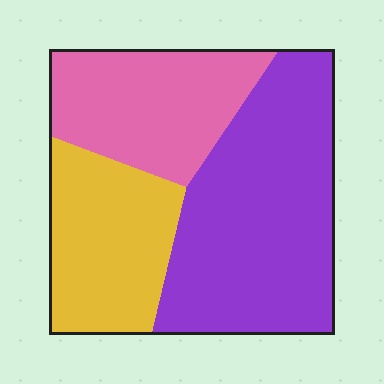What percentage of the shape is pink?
Pink covers roughly 25% of the shape.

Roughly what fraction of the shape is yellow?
Yellow takes up about one quarter (1/4) of the shape.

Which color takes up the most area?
Purple, at roughly 45%.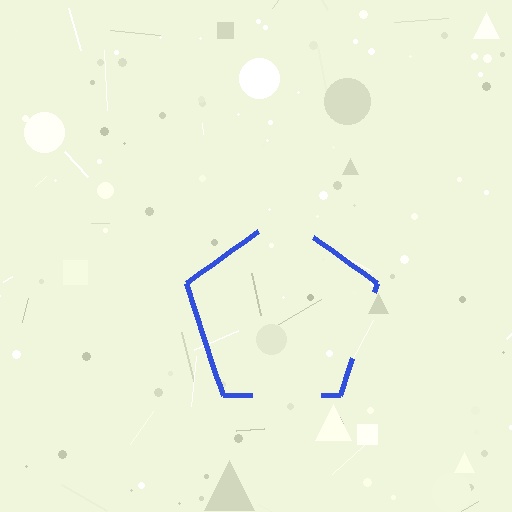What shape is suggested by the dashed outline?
The dashed outline suggests a pentagon.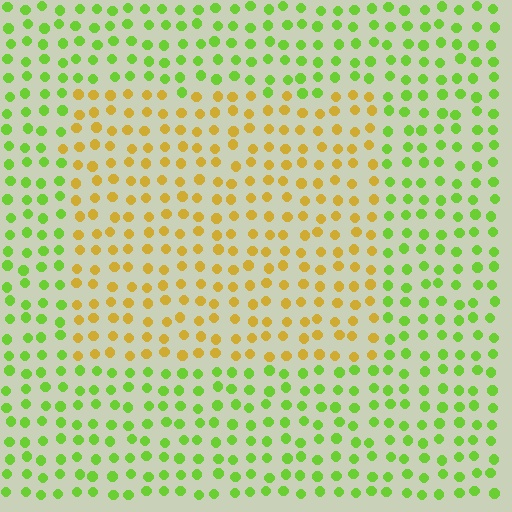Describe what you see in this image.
The image is filled with small lime elements in a uniform arrangement. A rectangle-shaped region is visible where the elements are tinted to a slightly different hue, forming a subtle color boundary.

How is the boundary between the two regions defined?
The boundary is defined purely by a slight shift in hue (about 53 degrees). Spacing, size, and orientation are identical on both sides.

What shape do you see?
I see a rectangle.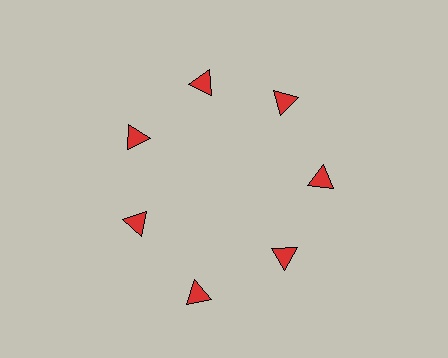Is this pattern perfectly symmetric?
No. The 7 red triangles are arranged in a ring, but one element near the 6 o'clock position is pushed outward from the center, breaking the 7-fold rotational symmetry.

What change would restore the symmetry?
The symmetry would be restored by moving it inward, back onto the ring so that all 7 triangles sit at equal angles and equal distance from the center.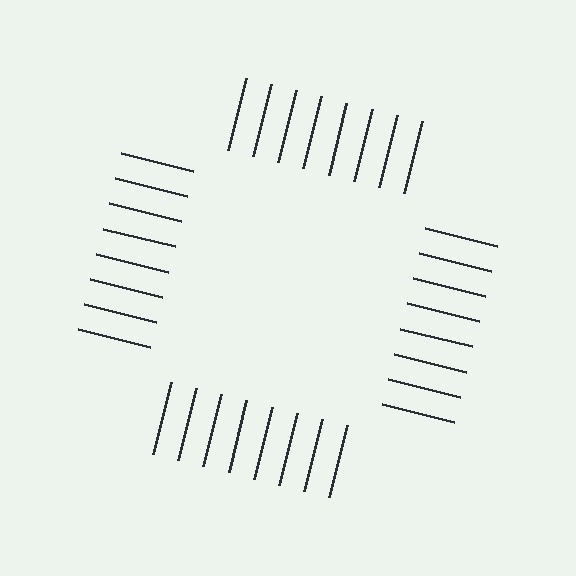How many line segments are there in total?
32 — 8 along each of the 4 edges.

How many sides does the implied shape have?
4 sides — the line-ends trace a square.